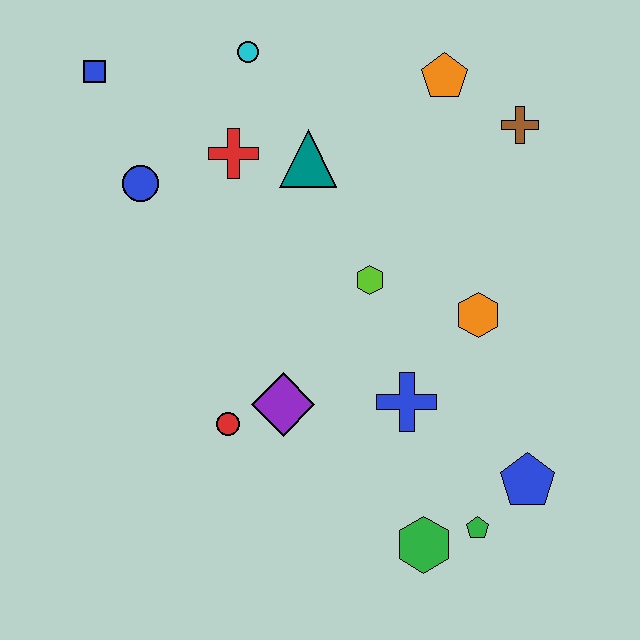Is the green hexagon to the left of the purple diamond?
No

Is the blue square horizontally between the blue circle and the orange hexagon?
No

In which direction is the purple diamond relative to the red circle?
The purple diamond is to the right of the red circle.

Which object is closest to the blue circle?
The red cross is closest to the blue circle.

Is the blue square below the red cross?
No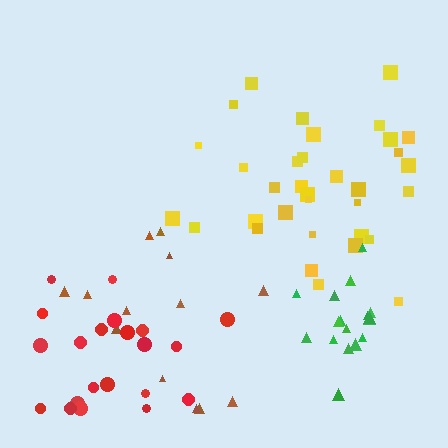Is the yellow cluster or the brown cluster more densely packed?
Yellow.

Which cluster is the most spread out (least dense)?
Brown.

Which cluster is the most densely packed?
Green.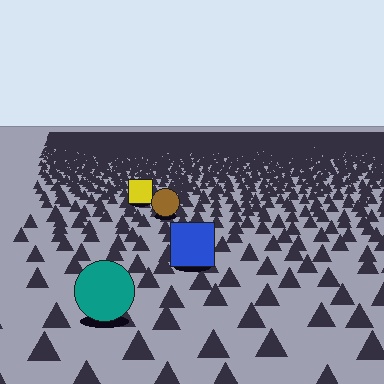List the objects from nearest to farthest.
From nearest to farthest: the teal circle, the blue square, the brown circle, the yellow square.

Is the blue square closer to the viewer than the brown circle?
Yes. The blue square is closer — you can tell from the texture gradient: the ground texture is coarser near it.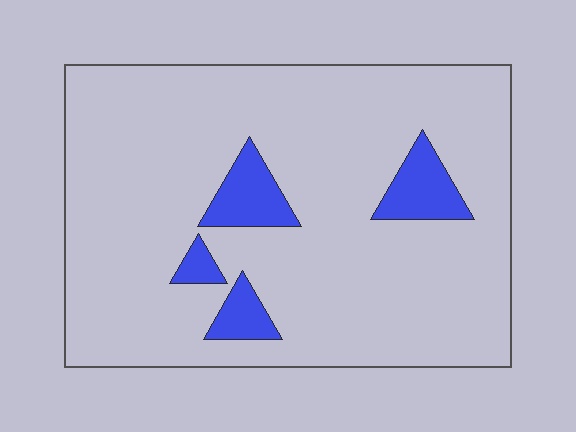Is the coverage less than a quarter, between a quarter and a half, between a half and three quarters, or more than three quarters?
Less than a quarter.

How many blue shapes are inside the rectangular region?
4.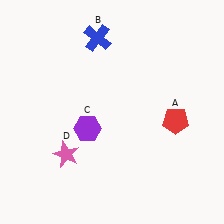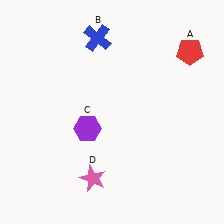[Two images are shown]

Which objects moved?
The objects that moved are: the red pentagon (A), the pink star (D).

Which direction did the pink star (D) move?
The pink star (D) moved right.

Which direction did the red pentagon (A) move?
The red pentagon (A) moved up.